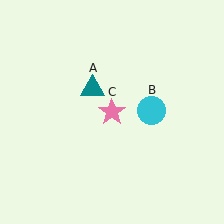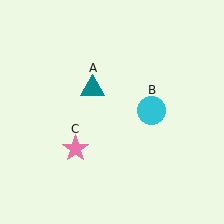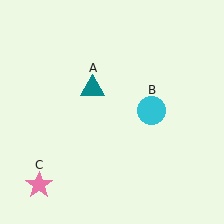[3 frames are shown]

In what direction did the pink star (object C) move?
The pink star (object C) moved down and to the left.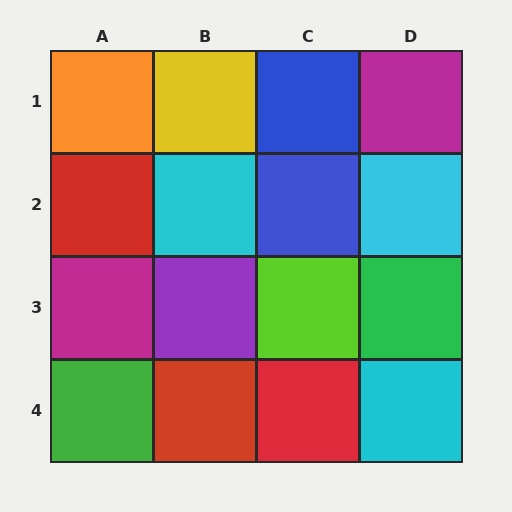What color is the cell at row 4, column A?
Green.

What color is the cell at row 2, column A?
Red.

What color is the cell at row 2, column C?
Blue.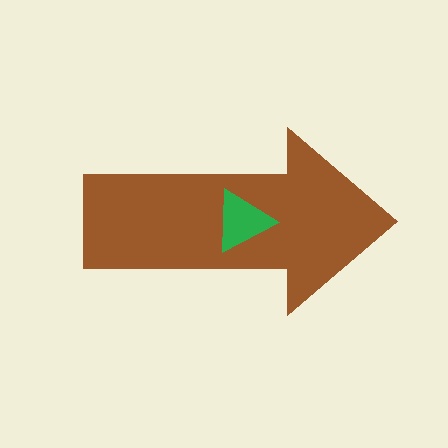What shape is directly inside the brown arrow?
The green triangle.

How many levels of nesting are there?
2.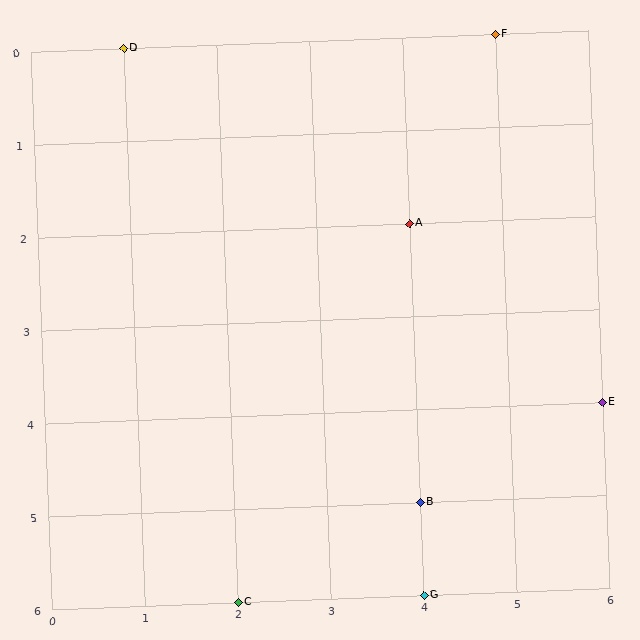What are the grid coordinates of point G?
Point G is at grid coordinates (4, 6).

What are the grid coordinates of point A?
Point A is at grid coordinates (4, 2).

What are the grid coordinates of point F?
Point F is at grid coordinates (5, 0).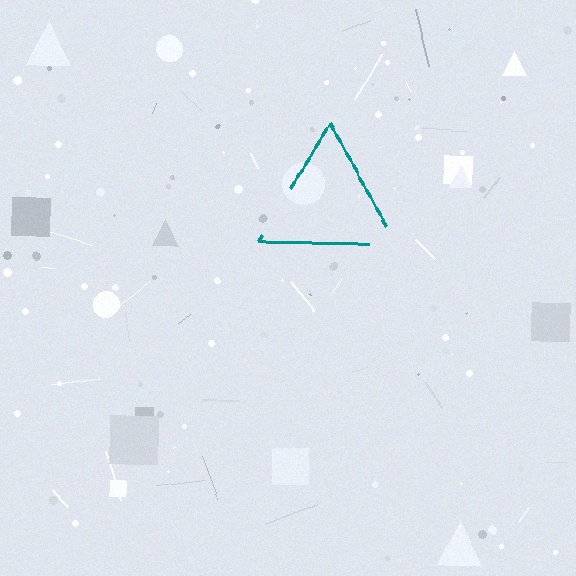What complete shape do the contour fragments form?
The contour fragments form a triangle.